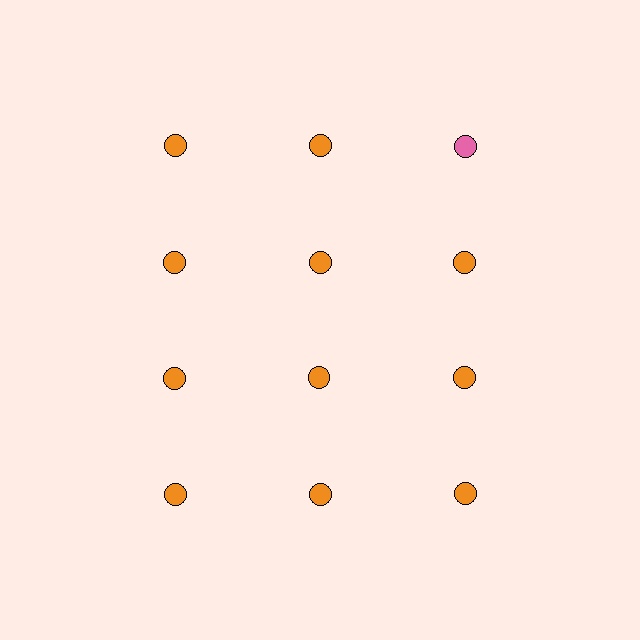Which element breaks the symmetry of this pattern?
The pink circle in the top row, center column breaks the symmetry. All other shapes are orange circles.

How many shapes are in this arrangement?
There are 12 shapes arranged in a grid pattern.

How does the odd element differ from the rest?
It has a different color: pink instead of orange.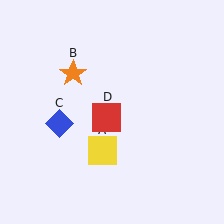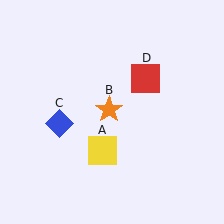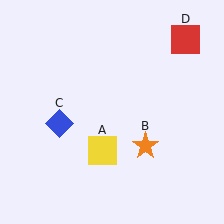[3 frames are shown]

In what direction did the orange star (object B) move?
The orange star (object B) moved down and to the right.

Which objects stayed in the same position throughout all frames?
Yellow square (object A) and blue diamond (object C) remained stationary.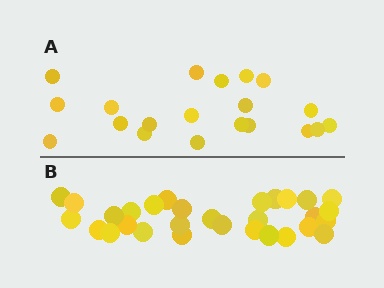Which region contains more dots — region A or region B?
Region B (the bottom region) has more dots.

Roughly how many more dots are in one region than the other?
Region B has roughly 10 or so more dots than region A.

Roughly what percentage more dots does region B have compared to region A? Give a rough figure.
About 50% more.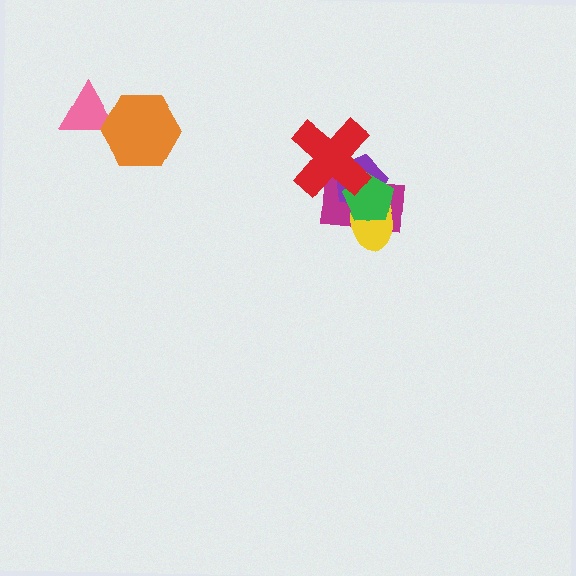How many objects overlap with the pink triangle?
1 object overlaps with the pink triangle.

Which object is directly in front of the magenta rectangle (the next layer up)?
The purple pentagon is directly in front of the magenta rectangle.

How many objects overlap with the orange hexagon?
1 object overlaps with the orange hexagon.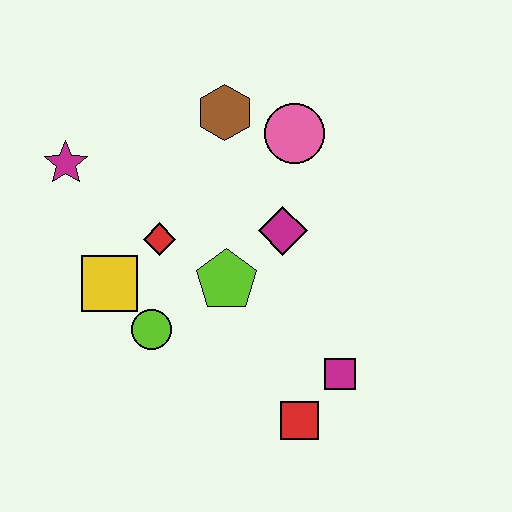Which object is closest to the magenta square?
The red square is closest to the magenta square.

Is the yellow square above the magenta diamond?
No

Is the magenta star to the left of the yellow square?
Yes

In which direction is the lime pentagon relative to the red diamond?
The lime pentagon is to the right of the red diamond.